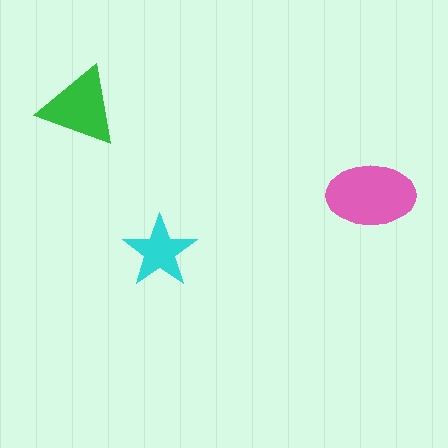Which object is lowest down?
The cyan star is bottommost.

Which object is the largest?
The pink ellipse.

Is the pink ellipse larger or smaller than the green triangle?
Larger.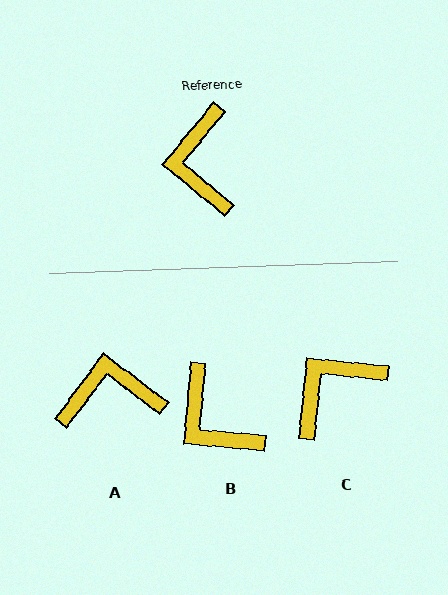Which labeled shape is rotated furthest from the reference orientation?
A, about 87 degrees away.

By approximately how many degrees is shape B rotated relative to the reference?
Approximately 34 degrees counter-clockwise.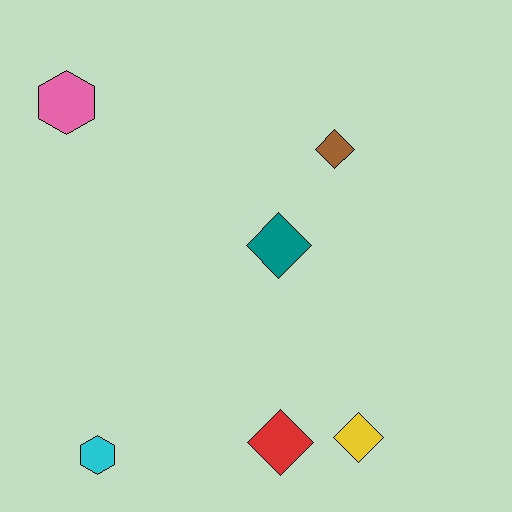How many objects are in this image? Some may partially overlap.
There are 6 objects.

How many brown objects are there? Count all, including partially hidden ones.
There is 1 brown object.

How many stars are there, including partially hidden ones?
There are no stars.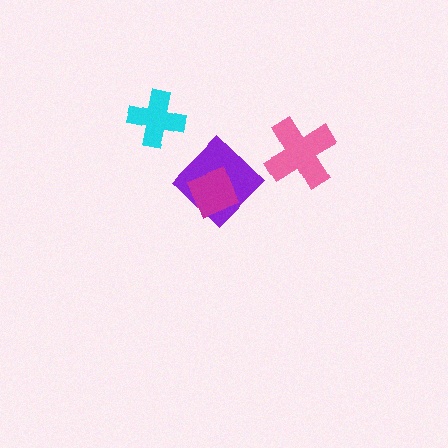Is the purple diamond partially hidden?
Yes, it is partially covered by another shape.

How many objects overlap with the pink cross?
0 objects overlap with the pink cross.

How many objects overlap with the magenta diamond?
1 object overlaps with the magenta diamond.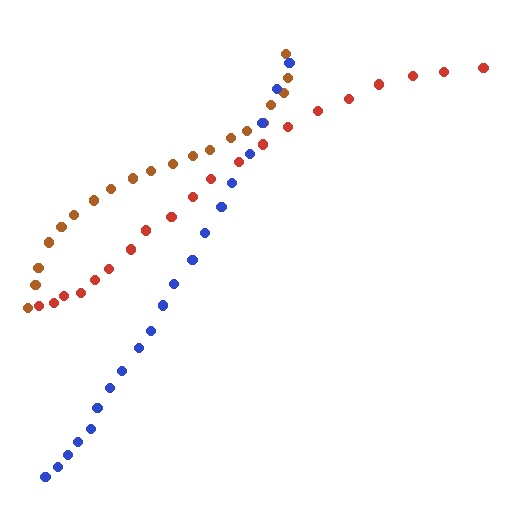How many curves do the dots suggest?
There are 3 distinct paths.